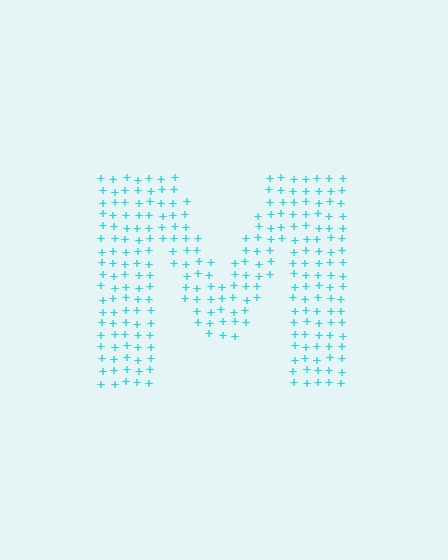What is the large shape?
The large shape is the letter M.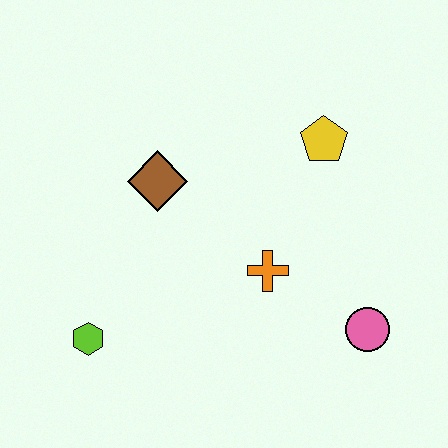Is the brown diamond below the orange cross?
No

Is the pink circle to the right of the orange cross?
Yes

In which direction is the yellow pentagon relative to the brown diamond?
The yellow pentagon is to the right of the brown diamond.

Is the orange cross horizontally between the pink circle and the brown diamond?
Yes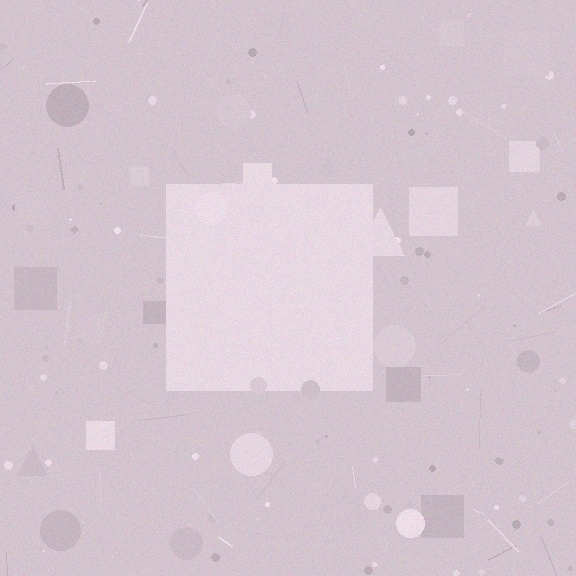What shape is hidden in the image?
A square is hidden in the image.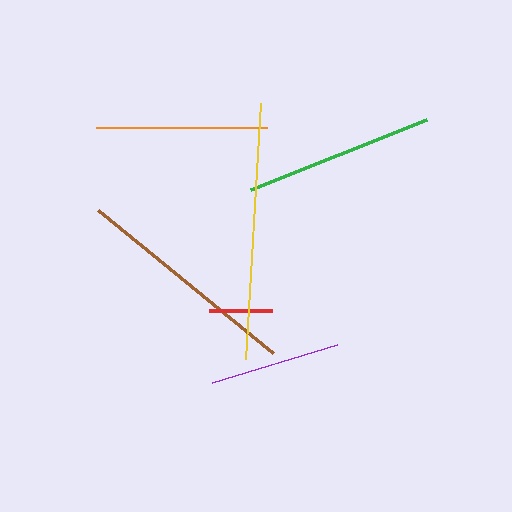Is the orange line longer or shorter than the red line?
The orange line is longer than the red line.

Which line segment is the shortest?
The red line is the shortest at approximately 63 pixels.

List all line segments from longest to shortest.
From longest to shortest: yellow, brown, green, orange, purple, red.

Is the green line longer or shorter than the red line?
The green line is longer than the red line.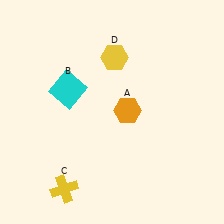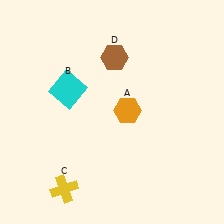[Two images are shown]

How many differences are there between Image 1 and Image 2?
There is 1 difference between the two images.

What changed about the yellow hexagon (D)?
In Image 1, D is yellow. In Image 2, it changed to brown.